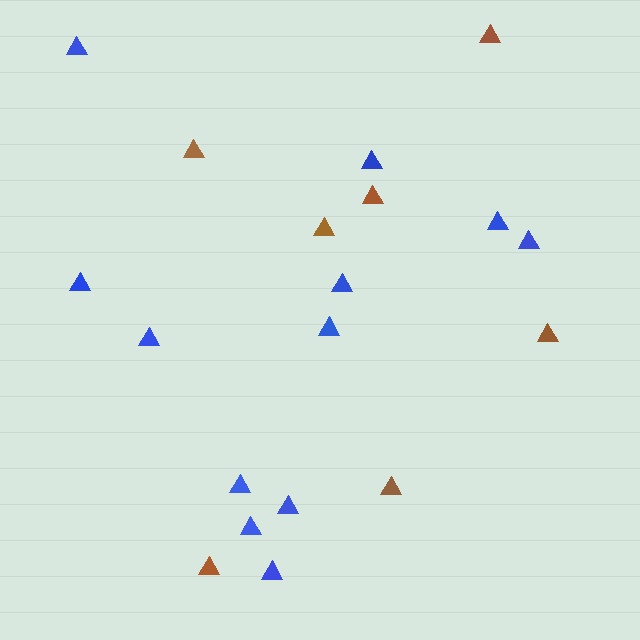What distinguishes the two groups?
There are 2 groups: one group of brown triangles (7) and one group of blue triangles (12).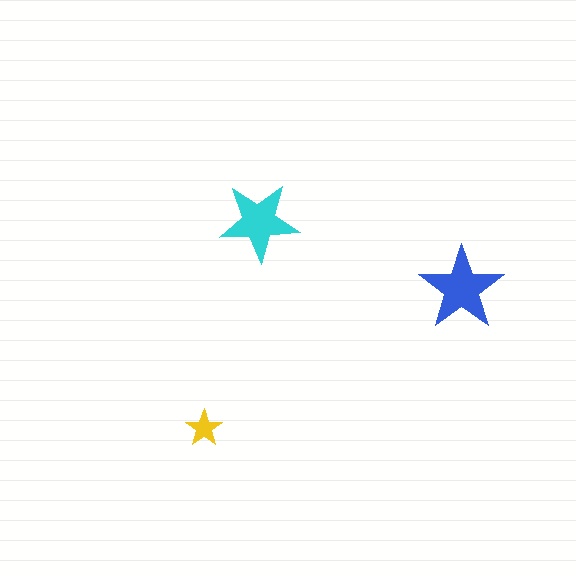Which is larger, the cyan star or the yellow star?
The cyan one.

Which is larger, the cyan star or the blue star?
The blue one.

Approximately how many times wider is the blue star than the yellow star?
About 2.5 times wider.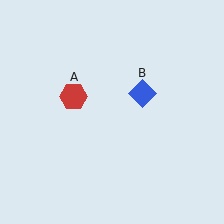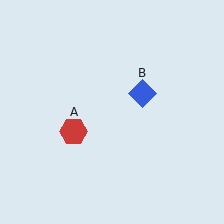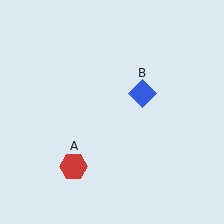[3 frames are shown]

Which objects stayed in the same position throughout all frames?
Blue diamond (object B) remained stationary.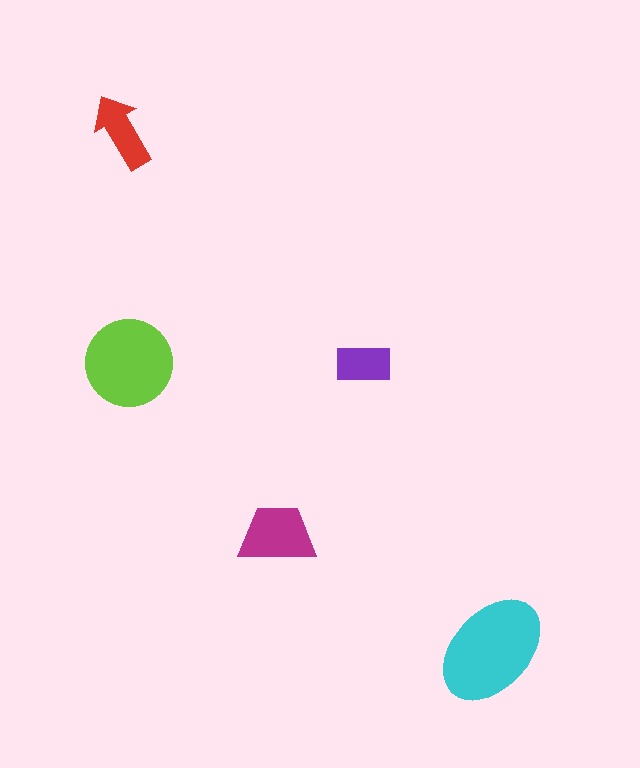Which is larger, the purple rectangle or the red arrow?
The red arrow.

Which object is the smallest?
The purple rectangle.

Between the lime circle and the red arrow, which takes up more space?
The lime circle.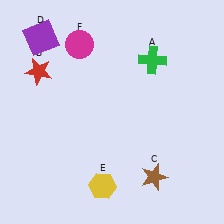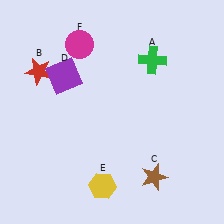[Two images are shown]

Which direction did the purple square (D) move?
The purple square (D) moved down.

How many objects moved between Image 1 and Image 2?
1 object moved between the two images.